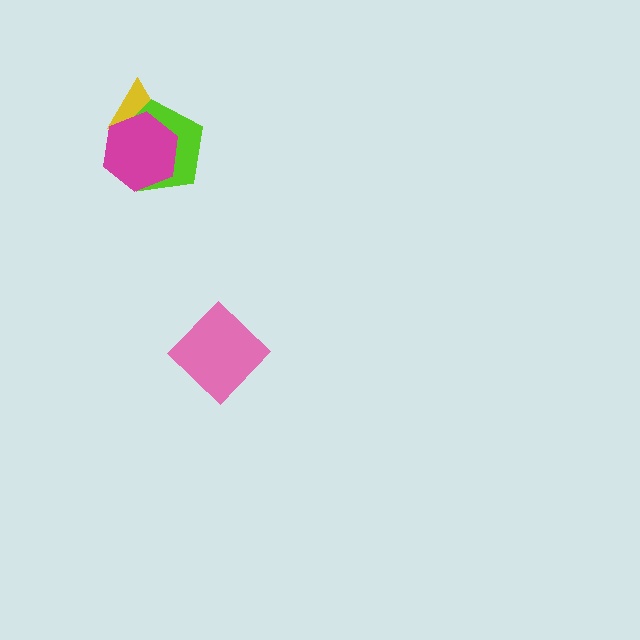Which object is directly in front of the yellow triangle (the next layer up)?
The lime pentagon is directly in front of the yellow triangle.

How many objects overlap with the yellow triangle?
2 objects overlap with the yellow triangle.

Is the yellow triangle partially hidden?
Yes, it is partially covered by another shape.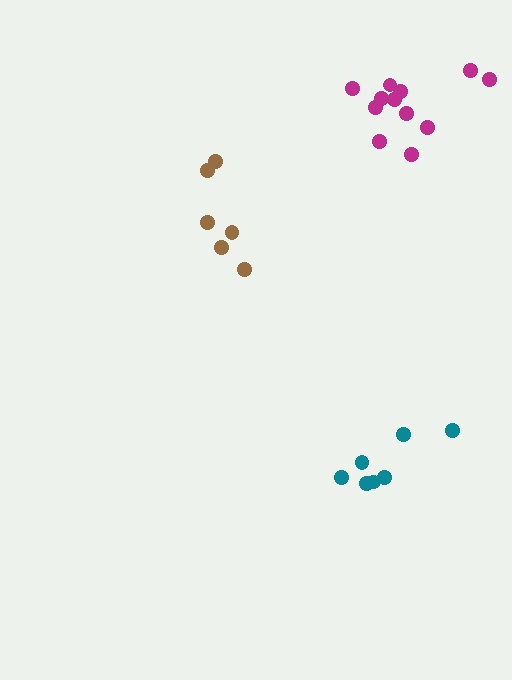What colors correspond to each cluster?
The clusters are colored: magenta, brown, teal.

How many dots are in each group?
Group 1: 12 dots, Group 2: 6 dots, Group 3: 7 dots (25 total).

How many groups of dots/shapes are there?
There are 3 groups.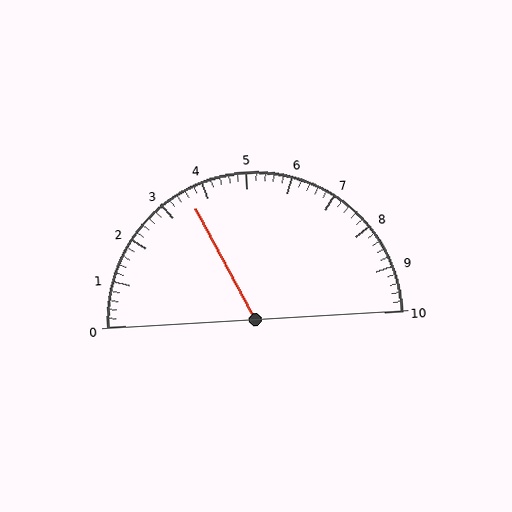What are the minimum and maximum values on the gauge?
The gauge ranges from 0 to 10.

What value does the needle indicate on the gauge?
The needle indicates approximately 3.6.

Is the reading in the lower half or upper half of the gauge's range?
The reading is in the lower half of the range (0 to 10).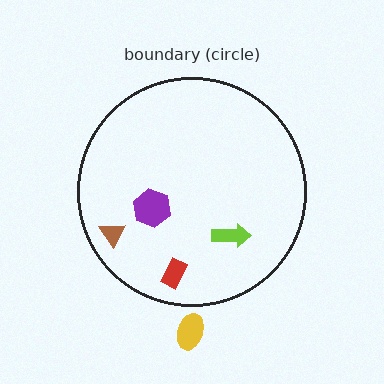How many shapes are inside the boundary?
4 inside, 1 outside.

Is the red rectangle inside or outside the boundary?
Inside.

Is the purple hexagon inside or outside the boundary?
Inside.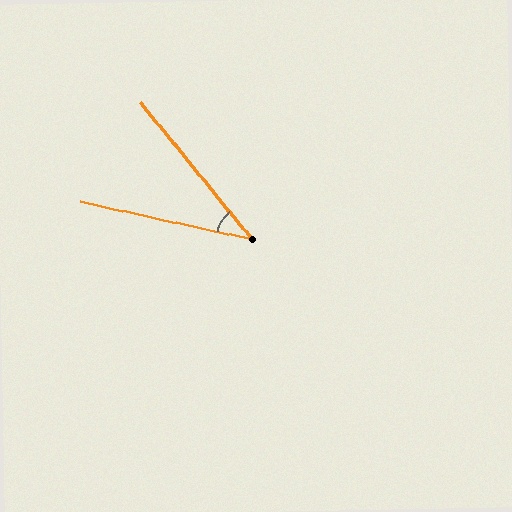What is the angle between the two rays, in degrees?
Approximately 38 degrees.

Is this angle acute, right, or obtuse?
It is acute.